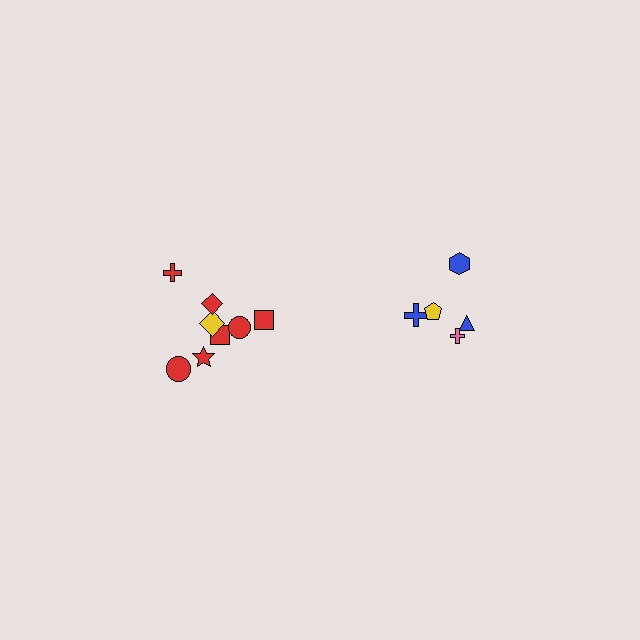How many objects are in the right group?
There are 5 objects.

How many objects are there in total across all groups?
There are 13 objects.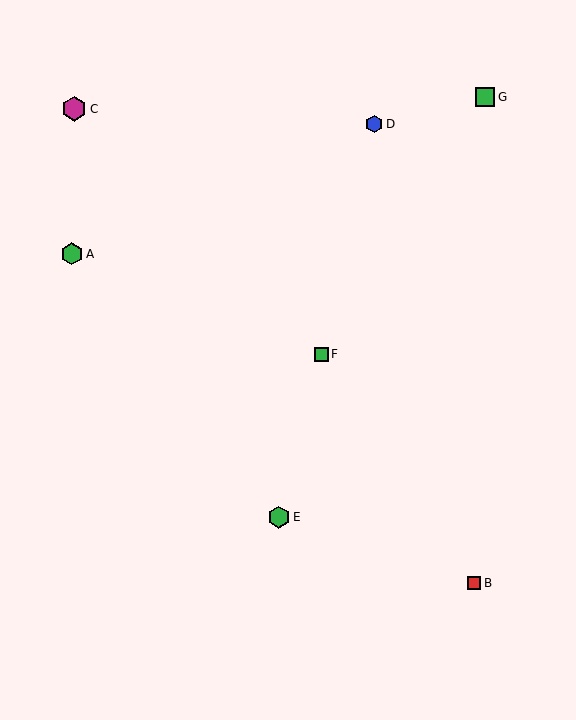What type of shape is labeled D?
Shape D is a blue hexagon.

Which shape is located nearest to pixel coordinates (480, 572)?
The red square (labeled B) at (474, 583) is nearest to that location.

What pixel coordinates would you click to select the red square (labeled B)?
Click at (474, 583) to select the red square B.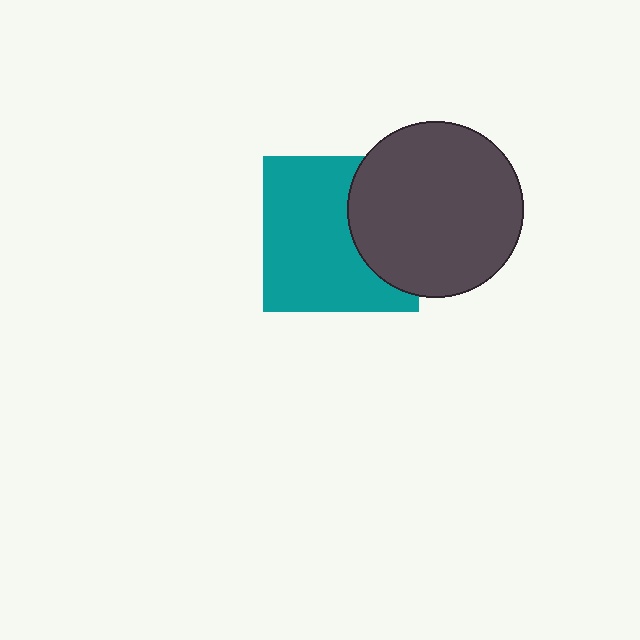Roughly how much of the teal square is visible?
Most of it is visible (roughly 66%).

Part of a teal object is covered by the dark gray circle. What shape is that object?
It is a square.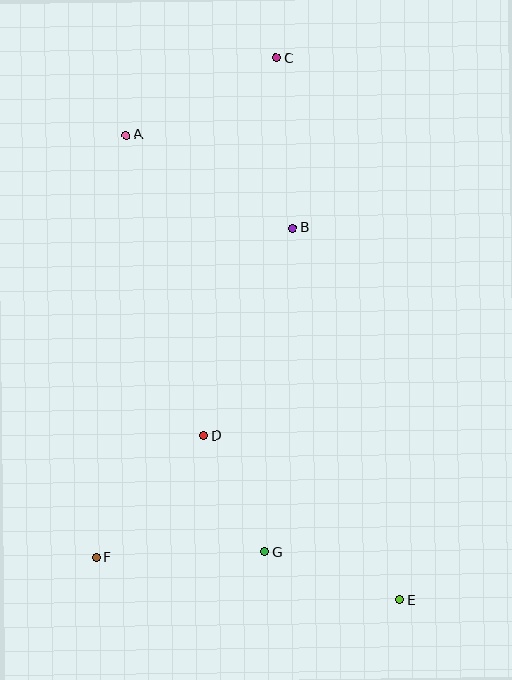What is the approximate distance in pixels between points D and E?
The distance between D and E is approximately 256 pixels.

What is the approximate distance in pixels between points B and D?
The distance between B and D is approximately 226 pixels.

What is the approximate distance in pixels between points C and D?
The distance between C and D is approximately 385 pixels.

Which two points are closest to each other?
Points D and G are closest to each other.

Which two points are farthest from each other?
Points C and E are farthest from each other.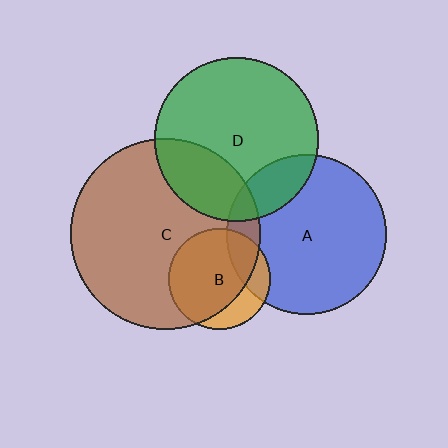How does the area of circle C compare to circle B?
Approximately 3.6 times.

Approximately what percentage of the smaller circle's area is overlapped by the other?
Approximately 25%.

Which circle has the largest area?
Circle C (brown).